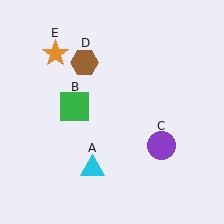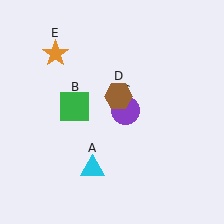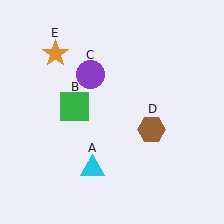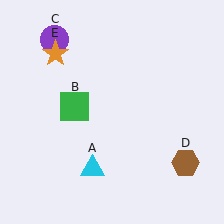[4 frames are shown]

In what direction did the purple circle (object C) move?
The purple circle (object C) moved up and to the left.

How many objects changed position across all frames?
2 objects changed position: purple circle (object C), brown hexagon (object D).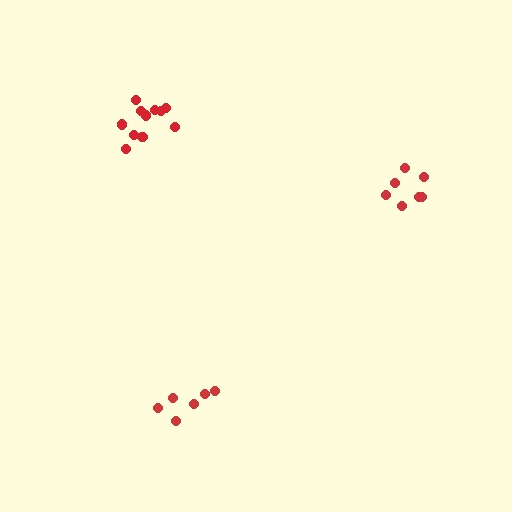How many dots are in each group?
Group 1: 7 dots, Group 2: 6 dots, Group 3: 11 dots (24 total).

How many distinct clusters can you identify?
There are 3 distinct clusters.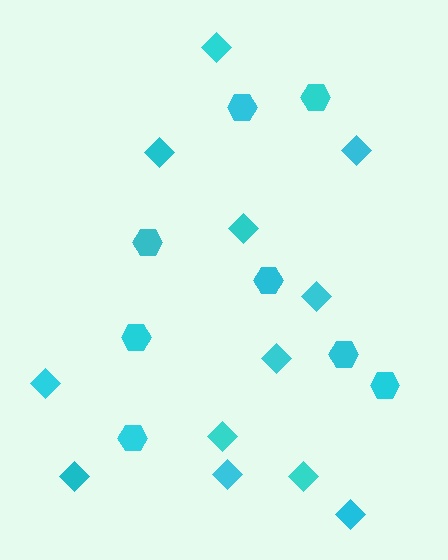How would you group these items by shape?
There are 2 groups: one group of hexagons (8) and one group of diamonds (12).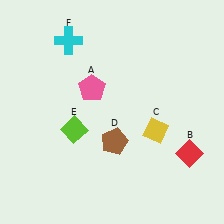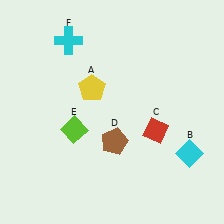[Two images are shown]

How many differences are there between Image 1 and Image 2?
There are 3 differences between the two images.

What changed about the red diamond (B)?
In Image 1, B is red. In Image 2, it changed to cyan.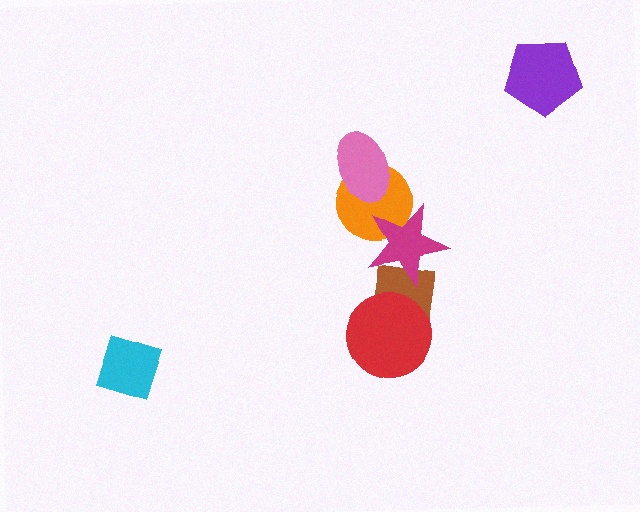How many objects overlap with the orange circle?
2 objects overlap with the orange circle.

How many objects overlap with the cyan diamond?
0 objects overlap with the cyan diamond.